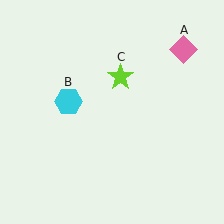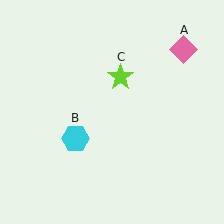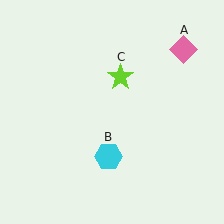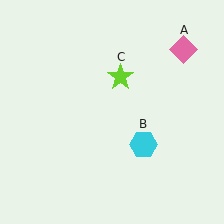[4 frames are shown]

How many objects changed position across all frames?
1 object changed position: cyan hexagon (object B).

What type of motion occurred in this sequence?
The cyan hexagon (object B) rotated counterclockwise around the center of the scene.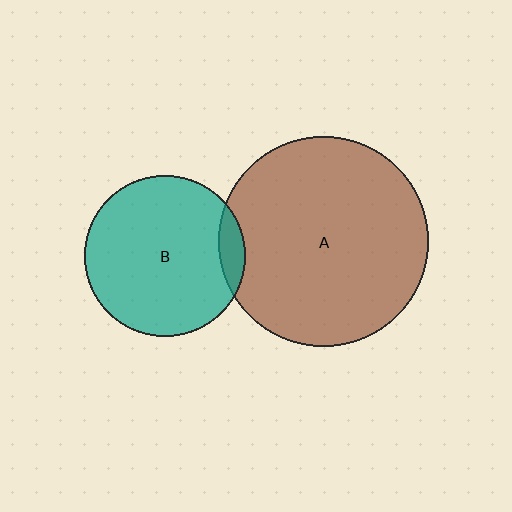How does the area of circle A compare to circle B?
Approximately 1.7 times.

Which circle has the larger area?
Circle A (brown).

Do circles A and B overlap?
Yes.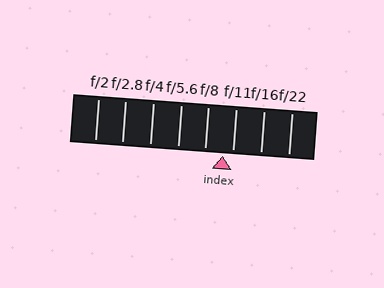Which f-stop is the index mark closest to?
The index mark is closest to f/11.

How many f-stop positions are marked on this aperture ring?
There are 8 f-stop positions marked.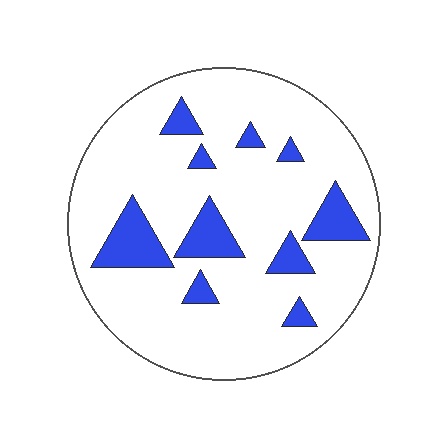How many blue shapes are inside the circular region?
10.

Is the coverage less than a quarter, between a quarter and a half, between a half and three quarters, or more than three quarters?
Less than a quarter.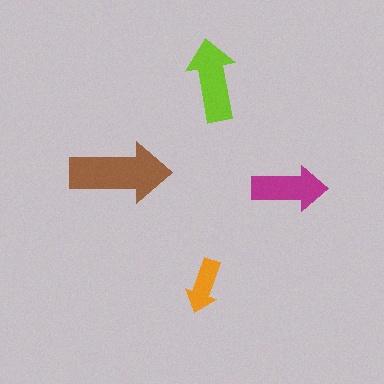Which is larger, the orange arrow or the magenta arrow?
The magenta one.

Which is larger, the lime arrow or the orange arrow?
The lime one.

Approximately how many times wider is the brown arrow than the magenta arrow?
About 1.5 times wider.